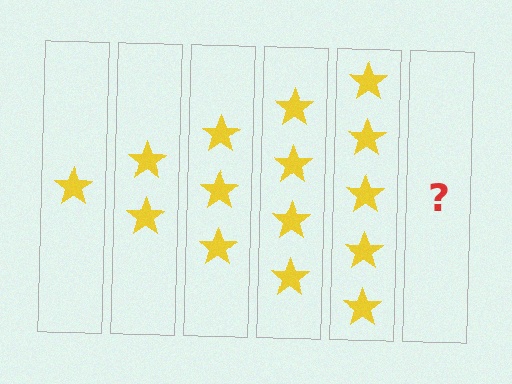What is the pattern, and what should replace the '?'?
The pattern is that each step adds one more star. The '?' should be 6 stars.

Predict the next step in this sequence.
The next step is 6 stars.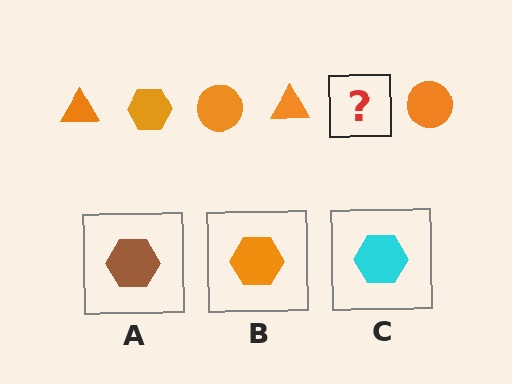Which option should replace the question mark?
Option B.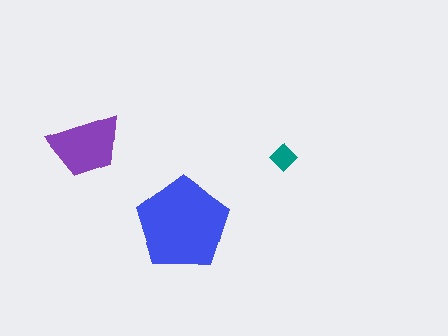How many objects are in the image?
There are 3 objects in the image.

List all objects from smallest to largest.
The teal diamond, the purple trapezoid, the blue pentagon.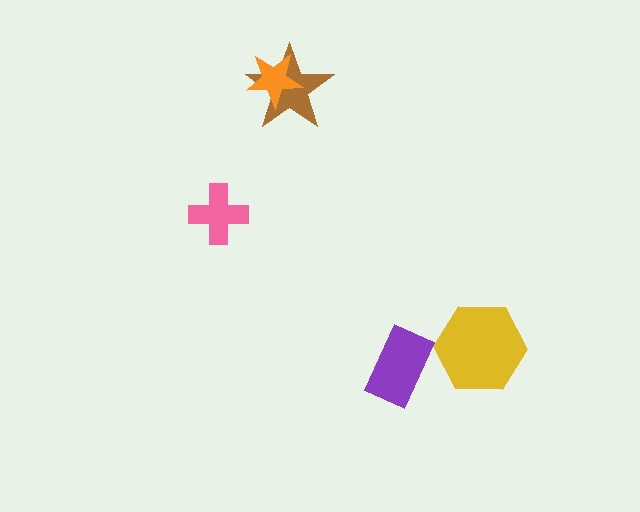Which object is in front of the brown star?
The orange star is in front of the brown star.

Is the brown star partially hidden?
Yes, it is partially covered by another shape.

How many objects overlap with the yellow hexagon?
0 objects overlap with the yellow hexagon.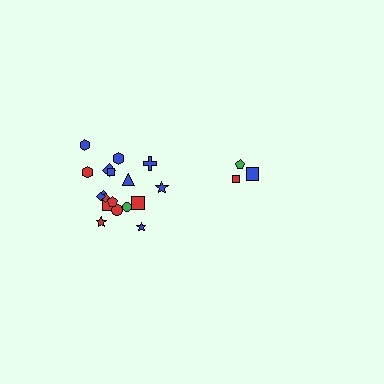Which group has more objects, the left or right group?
The left group.